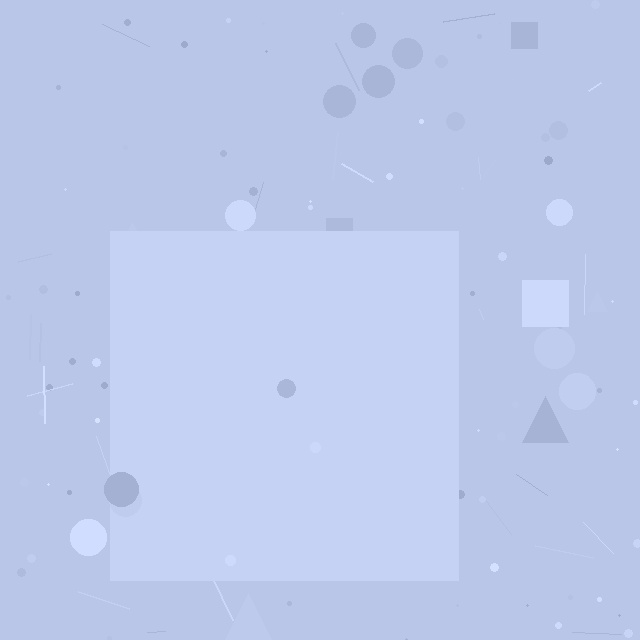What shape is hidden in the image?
A square is hidden in the image.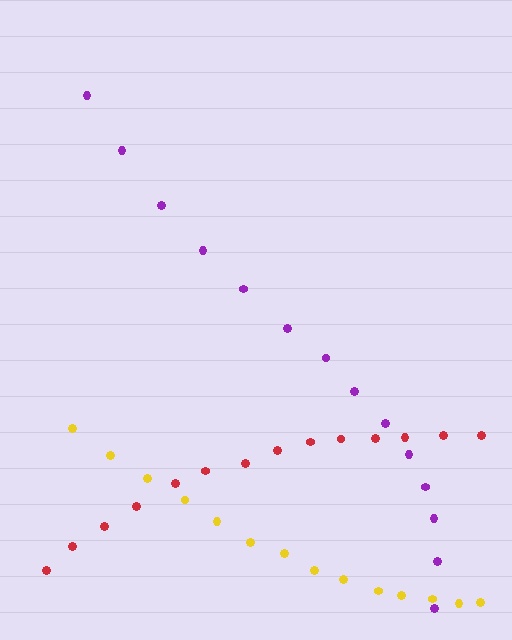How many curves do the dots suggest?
There are 3 distinct paths.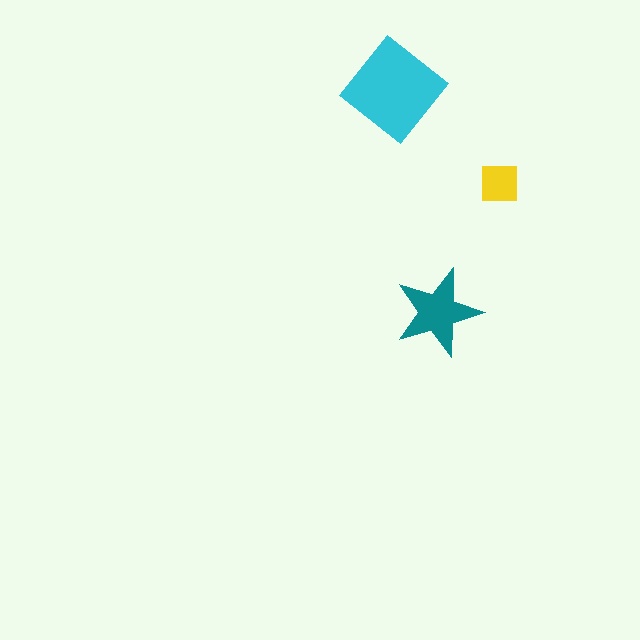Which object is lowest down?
The teal star is bottommost.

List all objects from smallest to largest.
The yellow square, the teal star, the cyan diamond.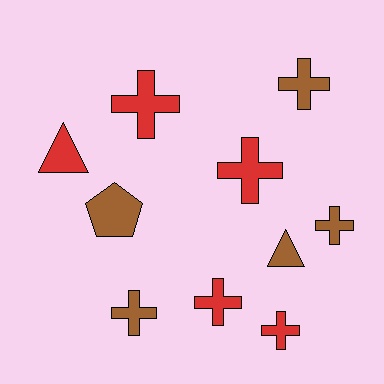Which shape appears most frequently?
Cross, with 7 objects.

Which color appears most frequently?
Brown, with 5 objects.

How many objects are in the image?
There are 10 objects.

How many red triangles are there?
There is 1 red triangle.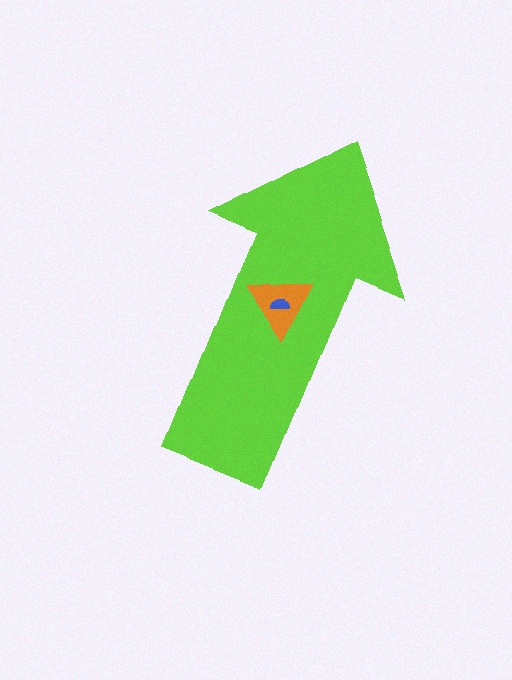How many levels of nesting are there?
3.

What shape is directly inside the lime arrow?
The orange triangle.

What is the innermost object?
The blue semicircle.